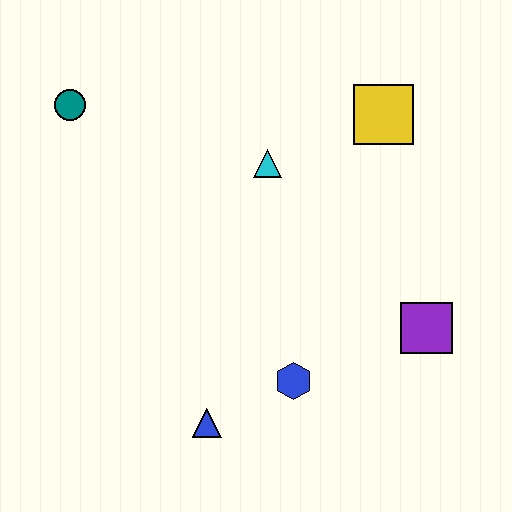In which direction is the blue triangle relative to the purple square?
The blue triangle is to the left of the purple square.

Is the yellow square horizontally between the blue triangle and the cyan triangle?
No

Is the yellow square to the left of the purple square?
Yes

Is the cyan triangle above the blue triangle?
Yes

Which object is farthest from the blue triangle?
The yellow square is farthest from the blue triangle.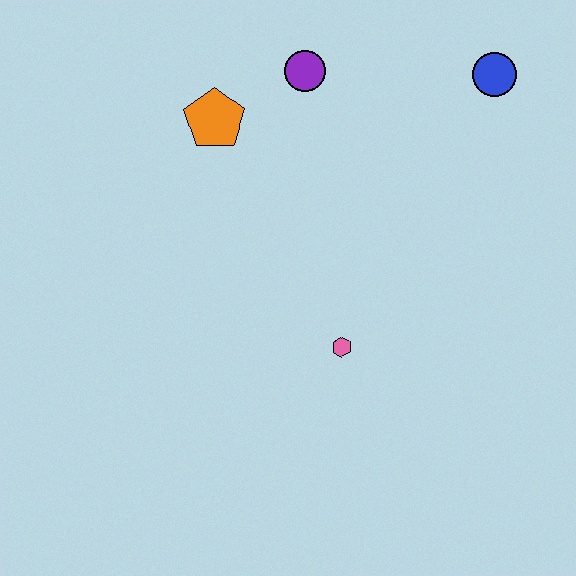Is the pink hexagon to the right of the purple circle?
Yes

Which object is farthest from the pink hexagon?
The blue circle is farthest from the pink hexagon.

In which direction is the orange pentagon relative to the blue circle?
The orange pentagon is to the left of the blue circle.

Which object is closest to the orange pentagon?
The purple circle is closest to the orange pentagon.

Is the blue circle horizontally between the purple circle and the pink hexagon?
No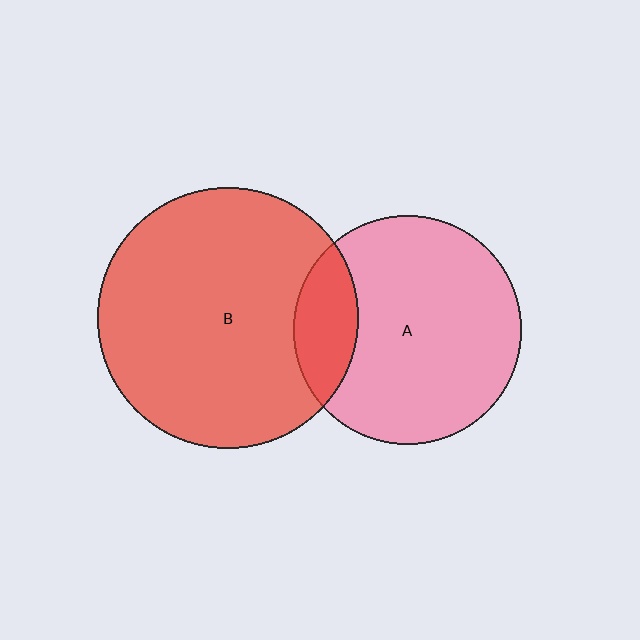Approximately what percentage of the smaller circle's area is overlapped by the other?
Approximately 20%.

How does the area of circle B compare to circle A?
Approximately 1.3 times.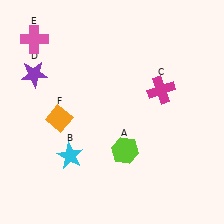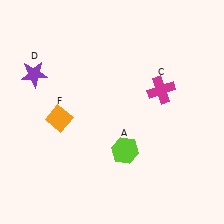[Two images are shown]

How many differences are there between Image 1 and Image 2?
There are 2 differences between the two images.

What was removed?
The pink cross (E), the cyan star (B) were removed in Image 2.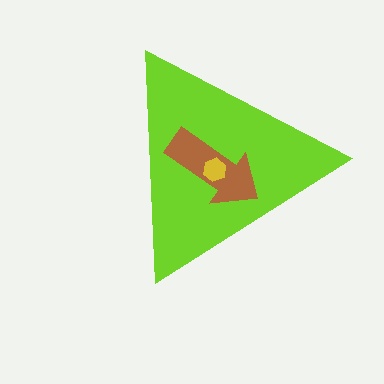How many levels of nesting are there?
3.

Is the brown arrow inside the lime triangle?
Yes.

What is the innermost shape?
The yellow hexagon.